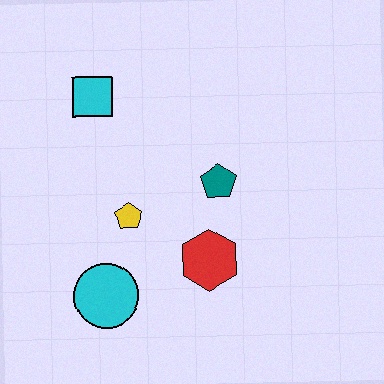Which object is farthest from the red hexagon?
The cyan square is farthest from the red hexagon.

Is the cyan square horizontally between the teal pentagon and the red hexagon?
No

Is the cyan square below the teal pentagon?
No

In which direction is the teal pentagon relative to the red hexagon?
The teal pentagon is above the red hexagon.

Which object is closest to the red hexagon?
The teal pentagon is closest to the red hexagon.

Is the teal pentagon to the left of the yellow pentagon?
No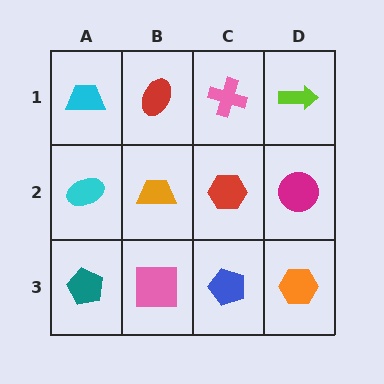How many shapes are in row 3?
4 shapes.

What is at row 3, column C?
A blue pentagon.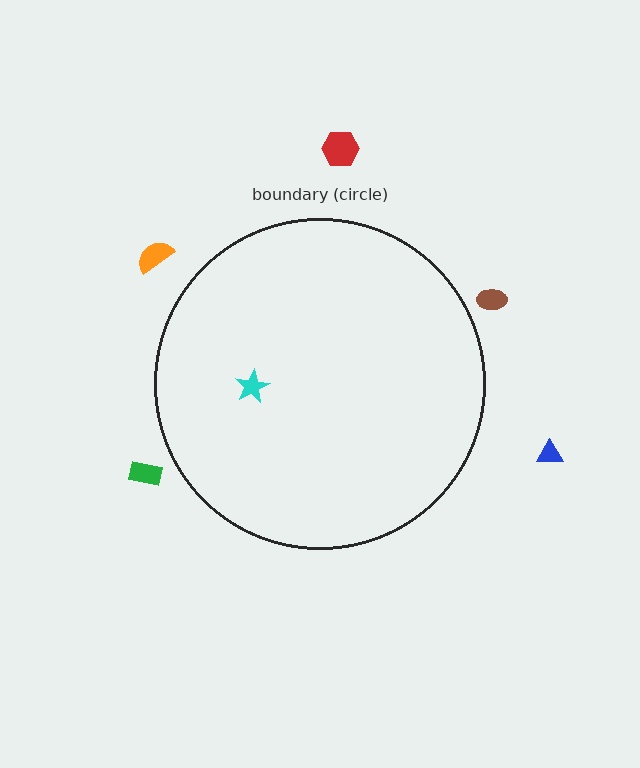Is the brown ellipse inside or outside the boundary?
Outside.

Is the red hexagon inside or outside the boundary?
Outside.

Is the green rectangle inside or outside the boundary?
Outside.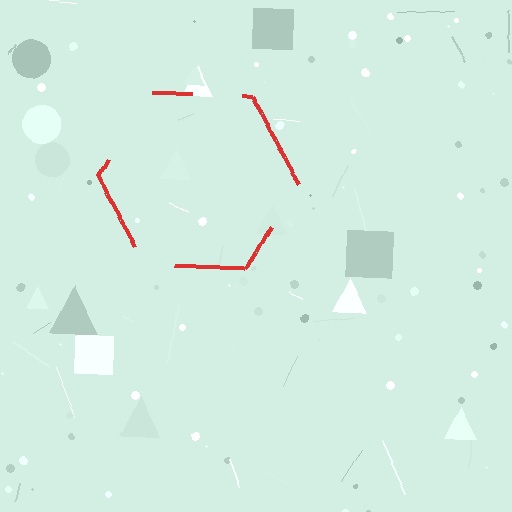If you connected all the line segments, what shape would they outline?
They would outline a hexagon.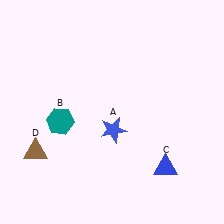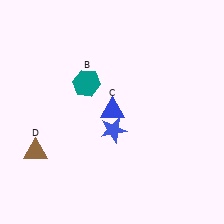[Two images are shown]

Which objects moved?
The objects that moved are: the teal hexagon (B), the blue triangle (C).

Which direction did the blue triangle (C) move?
The blue triangle (C) moved up.